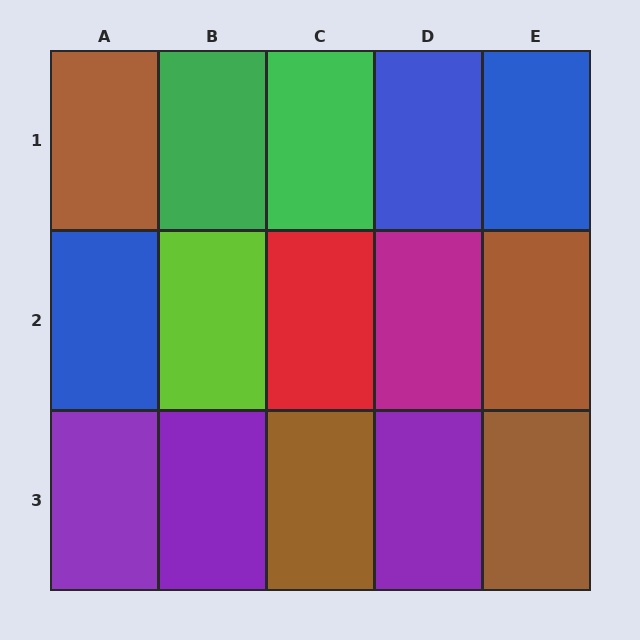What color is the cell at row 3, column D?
Purple.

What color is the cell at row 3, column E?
Brown.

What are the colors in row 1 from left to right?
Brown, green, green, blue, blue.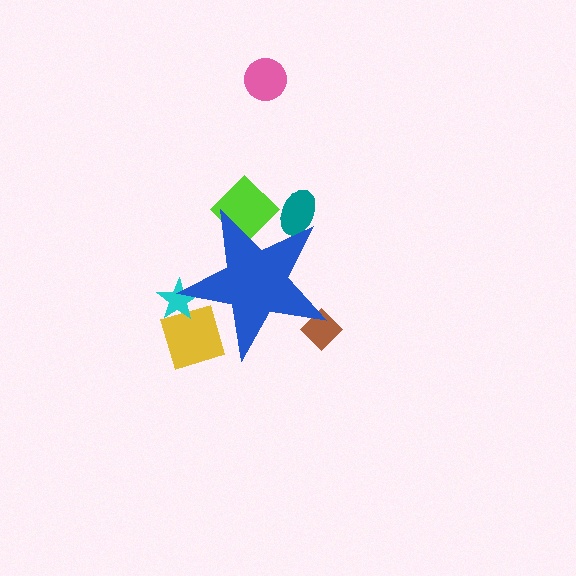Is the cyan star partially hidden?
Yes, the cyan star is partially hidden behind the blue star.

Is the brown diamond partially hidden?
Yes, the brown diamond is partially hidden behind the blue star.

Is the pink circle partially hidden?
No, the pink circle is fully visible.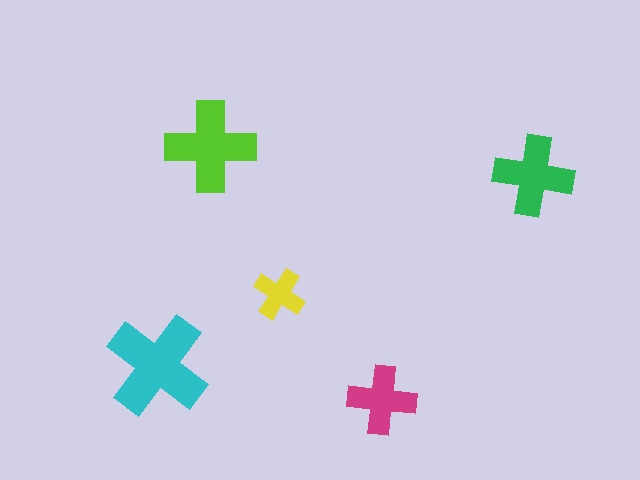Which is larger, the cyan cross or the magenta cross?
The cyan one.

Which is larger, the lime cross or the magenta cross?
The lime one.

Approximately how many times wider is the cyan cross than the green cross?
About 1.5 times wider.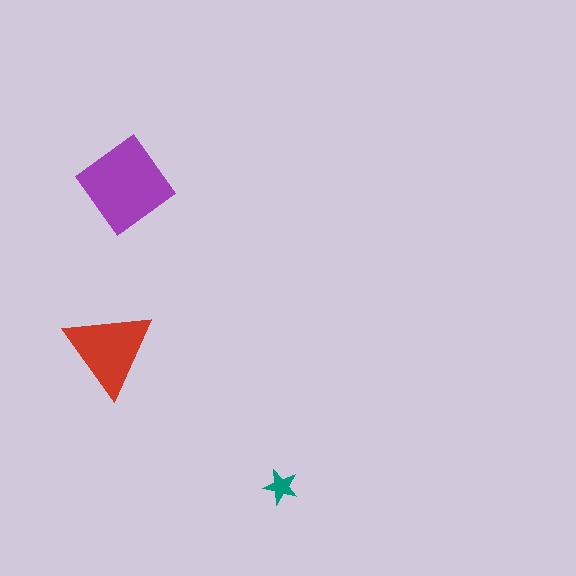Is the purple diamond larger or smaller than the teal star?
Larger.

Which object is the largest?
The purple diamond.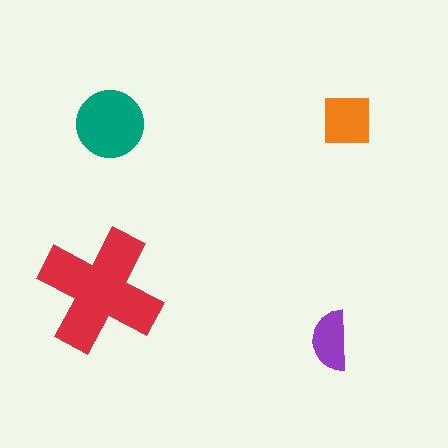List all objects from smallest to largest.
The purple semicircle, the orange square, the teal circle, the red cross.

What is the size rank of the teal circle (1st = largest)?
2nd.